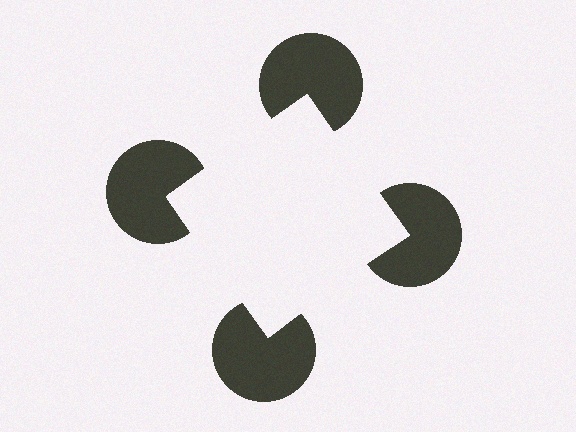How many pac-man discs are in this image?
There are 4 — one at each vertex of the illusory square.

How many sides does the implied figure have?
4 sides.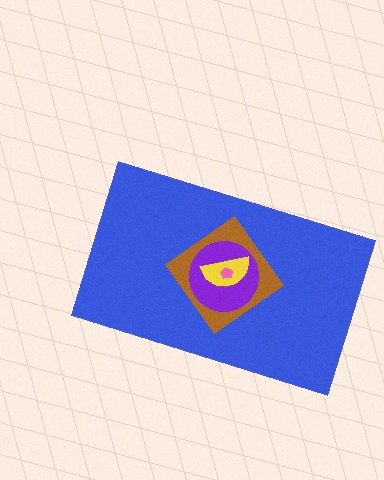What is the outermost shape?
The blue rectangle.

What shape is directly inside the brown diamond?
The purple circle.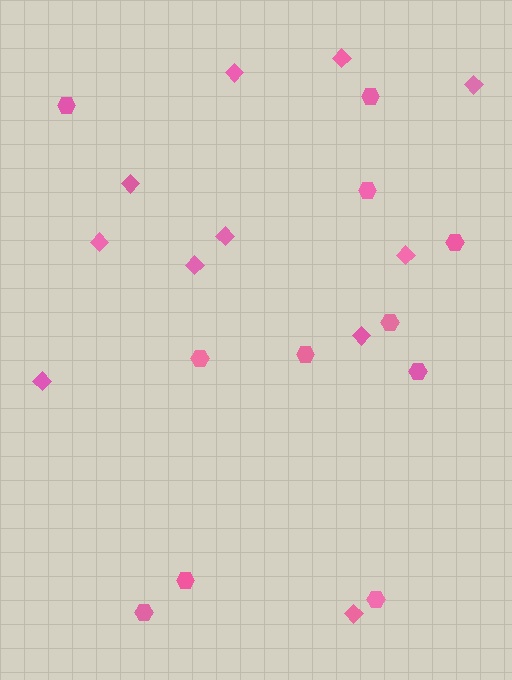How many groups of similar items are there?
There are 2 groups: one group of diamonds (11) and one group of hexagons (11).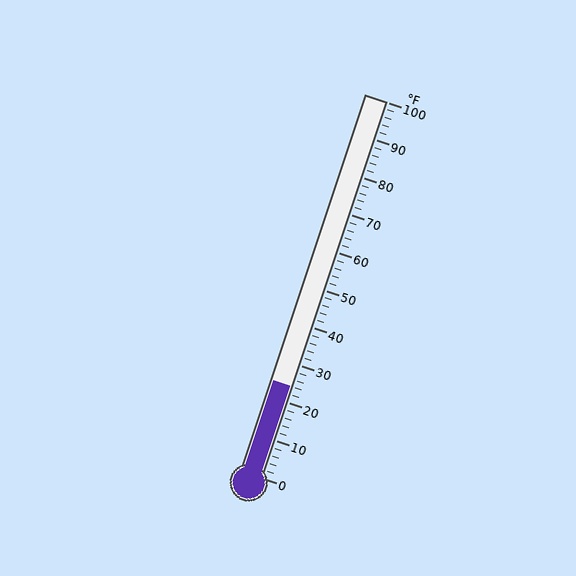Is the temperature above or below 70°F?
The temperature is below 70°F.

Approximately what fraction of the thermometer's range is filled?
The thermometer is filled to approximately 25% of its range.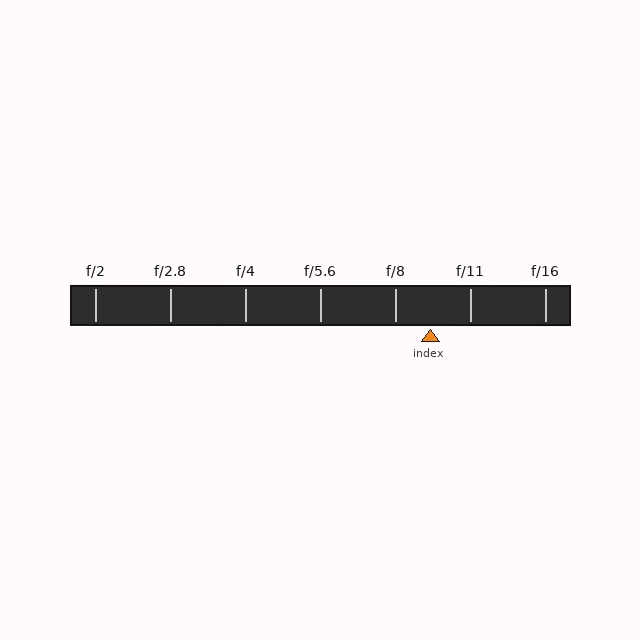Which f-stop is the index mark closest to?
The index mark is closest to f/8.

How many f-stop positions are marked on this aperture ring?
There are 7 f-stop positions marked.